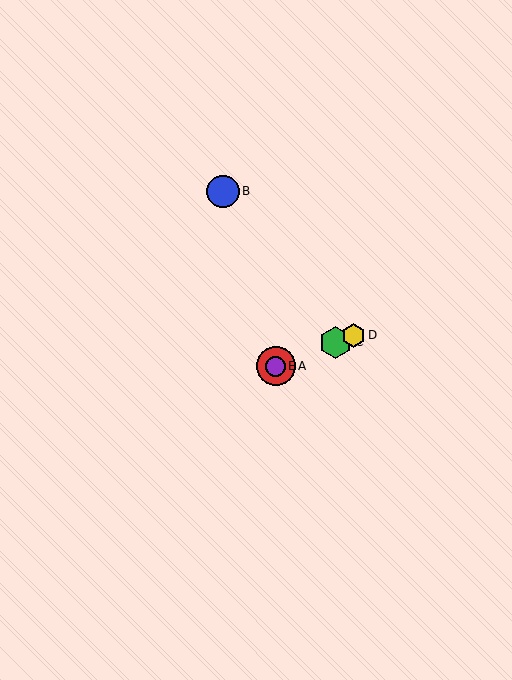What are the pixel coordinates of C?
Object C is at (336, 342).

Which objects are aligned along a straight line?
Objects A, C, D, E are aligned along a straight line.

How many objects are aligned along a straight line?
4 objects (A, C, D, E) are aligned along a straight line.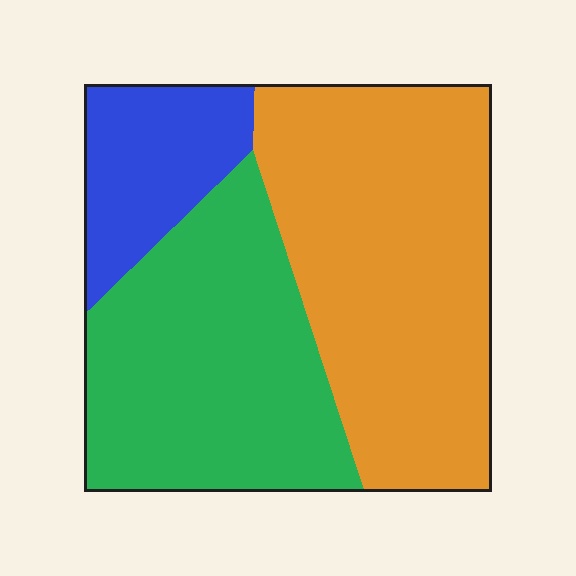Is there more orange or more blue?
Orange.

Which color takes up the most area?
Orange, at roughly 45%.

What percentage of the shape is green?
Green covers around 40% of the shape.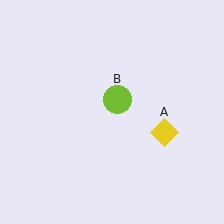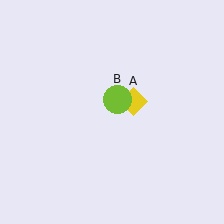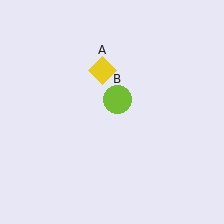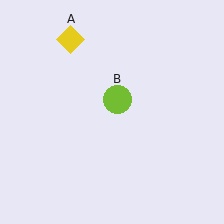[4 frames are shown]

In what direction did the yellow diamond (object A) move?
The yellow diamond (object A) moved up and to the left.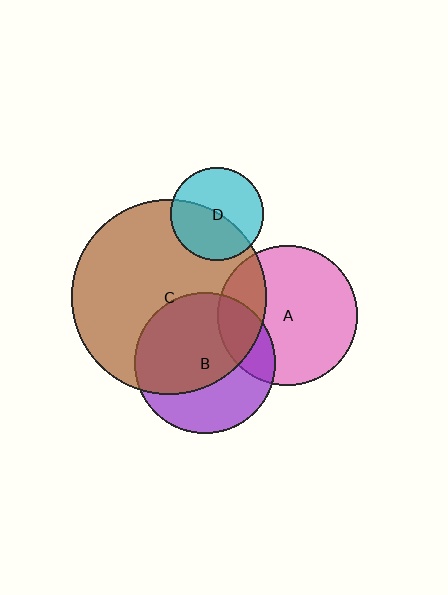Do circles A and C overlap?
Yes.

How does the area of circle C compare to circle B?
Approximately 1.9 times.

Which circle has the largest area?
Circle C (brown).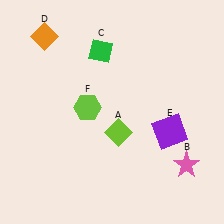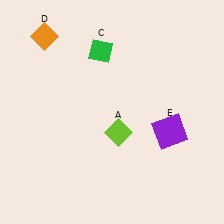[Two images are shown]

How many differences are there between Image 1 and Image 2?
There are 2 differences between the two images.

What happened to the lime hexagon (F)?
The lime hexagon (F) was removed in Image 2. It was in the top-left area of Image 1.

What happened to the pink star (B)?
The pink star (B) was removed in Image 2. It was in the bottom-right area of Image 1.